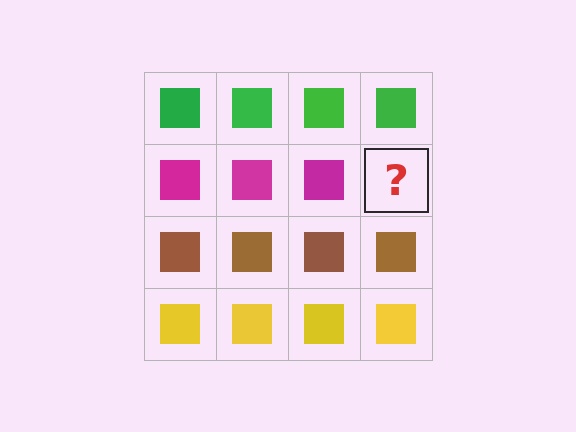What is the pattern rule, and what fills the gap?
The rule is that each row has a consistent color. The gap should be filled with a magenta square.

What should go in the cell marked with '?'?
The missing cell should contain a magenta square.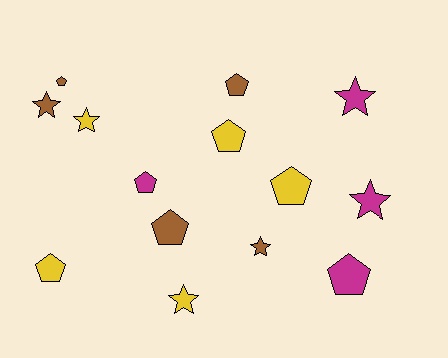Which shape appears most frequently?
Pentagon, with 8 objects.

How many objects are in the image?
There are 14 objects.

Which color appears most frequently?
Yellow, with 5 objects.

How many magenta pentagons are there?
There are 2 magenta pentagons.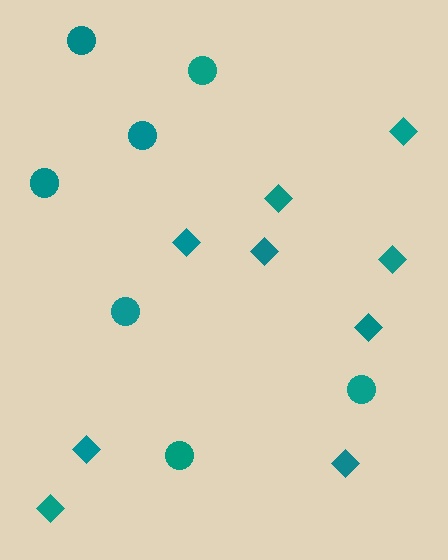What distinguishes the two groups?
There are 2 groups: one group of circles (7) and one group of diamonds (9).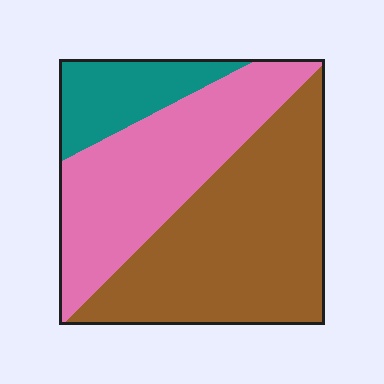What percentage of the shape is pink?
Pink covers roughly 35% of the shape.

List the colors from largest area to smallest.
From largest to smallest: brown, pink, teal.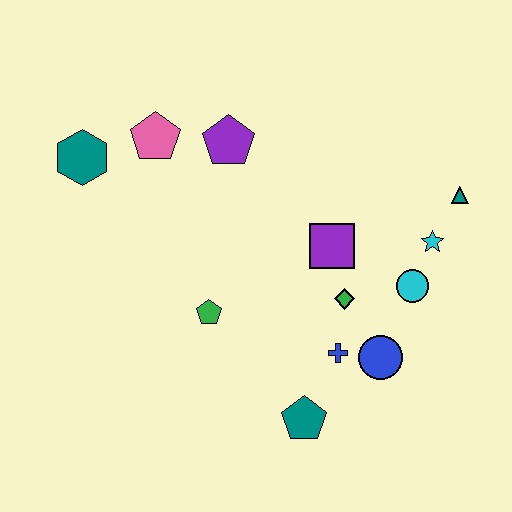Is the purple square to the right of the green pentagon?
Yes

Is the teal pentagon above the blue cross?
No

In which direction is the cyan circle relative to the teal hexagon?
The cyan circle is to the right of the teal hexagon.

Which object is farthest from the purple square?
The teal hexagon is farthest from the purple square.